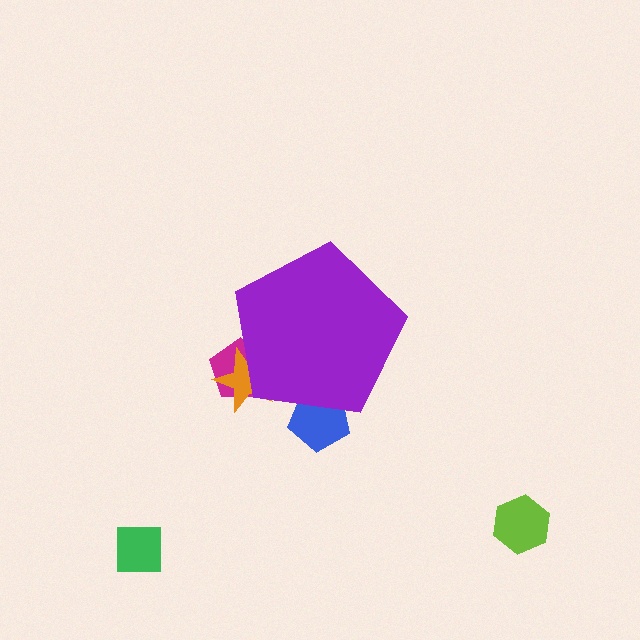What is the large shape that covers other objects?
A purple pentagon.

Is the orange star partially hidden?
Yes, the orange star is partially hidden behind the purple pentagon.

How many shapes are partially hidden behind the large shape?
3 shapes are partially hidden.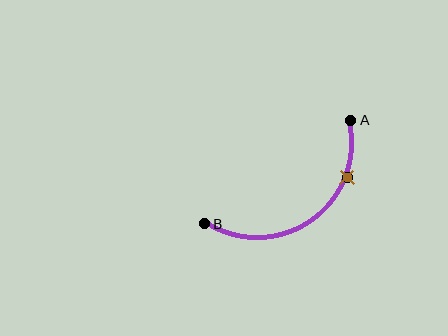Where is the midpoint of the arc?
The arc midpoint is the point on the curve farthest from the straight line joining A and B. It sits below and to the right of that line.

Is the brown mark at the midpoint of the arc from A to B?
No. The brown mark lies on the arc but is closer to endpoint A. The arc midpoint would be at the point on the curve equidistant along the arc from both A and B.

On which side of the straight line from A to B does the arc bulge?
The arc bulges below and to the right of the straight line connecting A and B.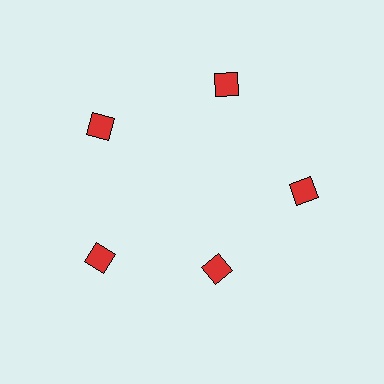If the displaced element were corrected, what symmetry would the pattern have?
It would have 5-fold rotational symmetry — the pattern would map onto itself every 72 degrees.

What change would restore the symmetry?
The symmetry would be restored by moving it outward, back onto the ring so that all 5 diamonds sit at equal angles and equal distance from the center.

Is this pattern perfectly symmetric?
No. The 5 red diamonds are arranged in a ring, but one element near the 5 o'clock position is pulled inward toward the center, breaking the 5-fold rotational symmetry.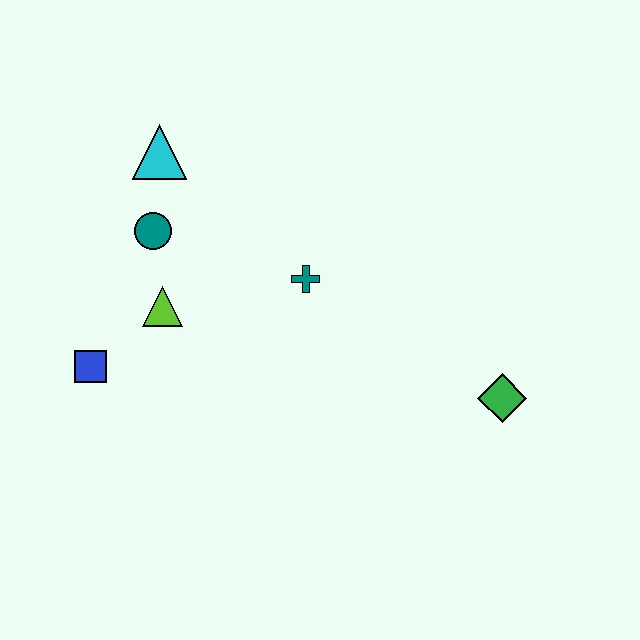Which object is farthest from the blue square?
The green diamond is farthest from the blue square.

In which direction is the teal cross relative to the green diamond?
The teal cross is to the left of the green diamond.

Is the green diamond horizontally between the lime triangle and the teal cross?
No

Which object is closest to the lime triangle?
The teal circle is closest to the lime triangle.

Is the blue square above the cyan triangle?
No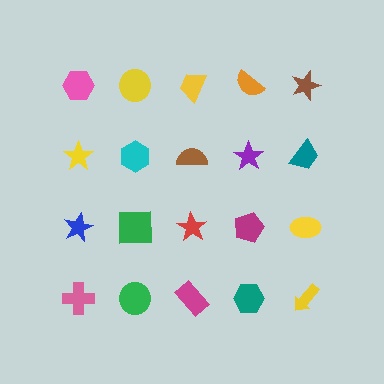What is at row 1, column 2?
A yellow circle.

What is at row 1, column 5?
A brown star.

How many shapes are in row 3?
5 shapes.